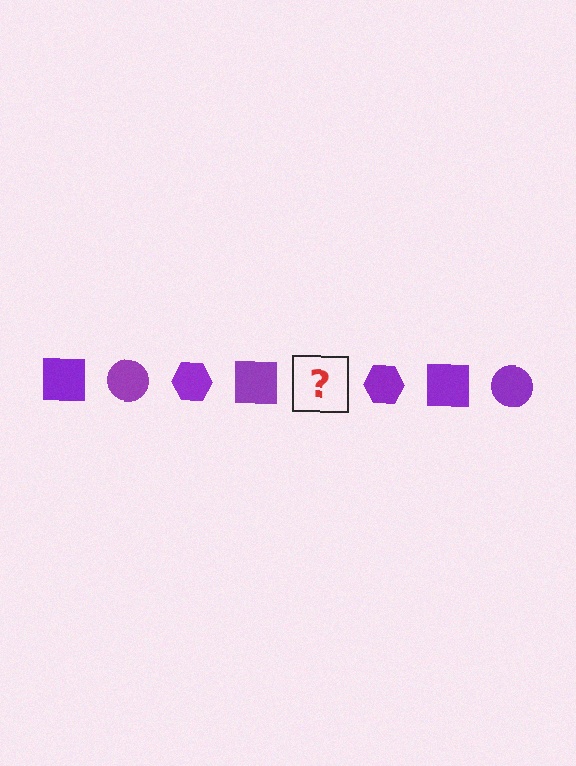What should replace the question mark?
The question mark should be replaced with a purple circle.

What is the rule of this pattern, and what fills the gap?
The rule is that the pattern cycles through square, circle, hexagon shapes in purple. The gap should be filled with a purple circle.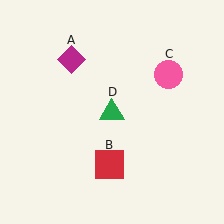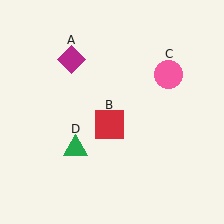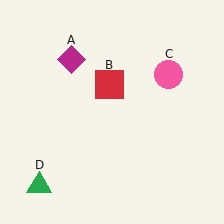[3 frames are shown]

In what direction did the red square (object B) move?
The red square (object B) moved up.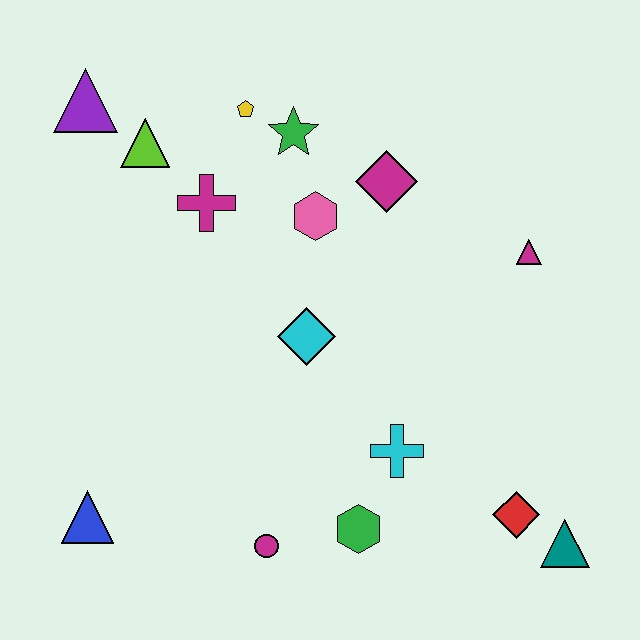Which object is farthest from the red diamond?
The purple triangle is farthest from the red diamond.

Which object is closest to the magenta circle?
The green hexagon is closest to the magenta circle.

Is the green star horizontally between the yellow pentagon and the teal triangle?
Yes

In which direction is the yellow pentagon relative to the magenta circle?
The yellow pentagon is above the magenta circle.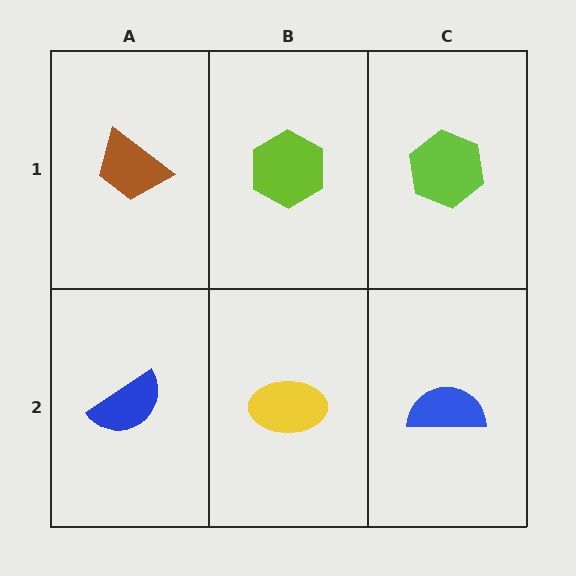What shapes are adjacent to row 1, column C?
A blue semicircle (row 2, column C), a lime hexagon (row 1, column B).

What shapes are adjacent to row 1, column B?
A yellow ellipse (row 2, column B), a brown trapezoid (row 1, column A), a lime hexagon (row 1, column C).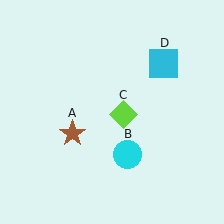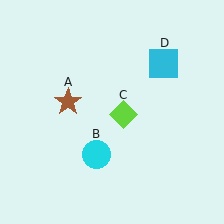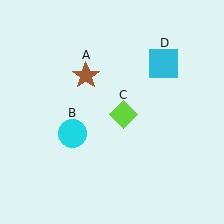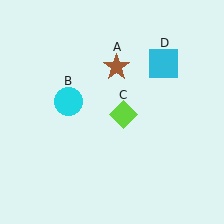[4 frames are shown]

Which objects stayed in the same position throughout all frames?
Lime diamond (object C) and cyan square (object D) remained stationary.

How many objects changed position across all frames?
2 objects changed position: brown star (object A), cyan circle (object B).